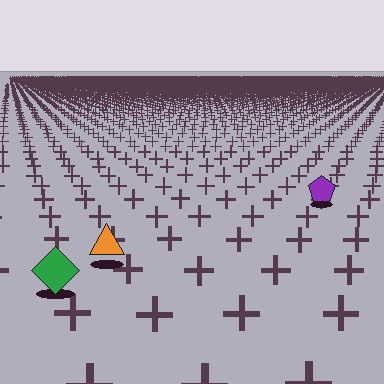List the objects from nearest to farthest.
From nearest to farthest: the green diamond, the orange triangle, the purple pentagon.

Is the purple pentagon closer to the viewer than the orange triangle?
No. The orange triangle is closer — you can tell from the texture gradient: the ground texture is coarser near it.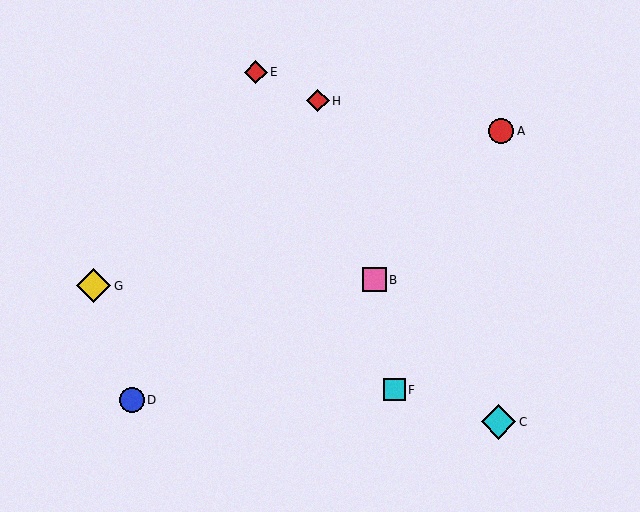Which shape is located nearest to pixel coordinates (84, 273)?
The yellow diamond (labeled G) at (93, 285) is nearest to that location.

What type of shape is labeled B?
Shape B is a pink square.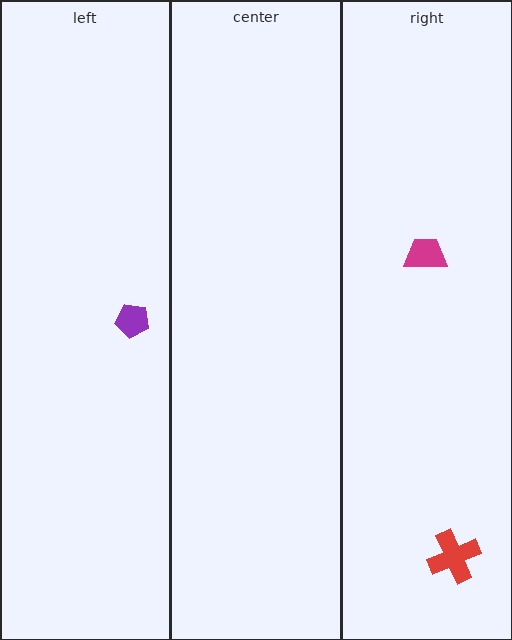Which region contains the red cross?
The right region.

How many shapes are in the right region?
2.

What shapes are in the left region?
The purple pentagon.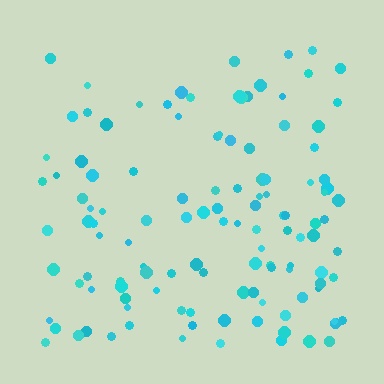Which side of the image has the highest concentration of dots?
The bottom.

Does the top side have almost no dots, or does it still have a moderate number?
Still a moderate number, just noticeably fewer than the bottom.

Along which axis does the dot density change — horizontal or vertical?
Vertical.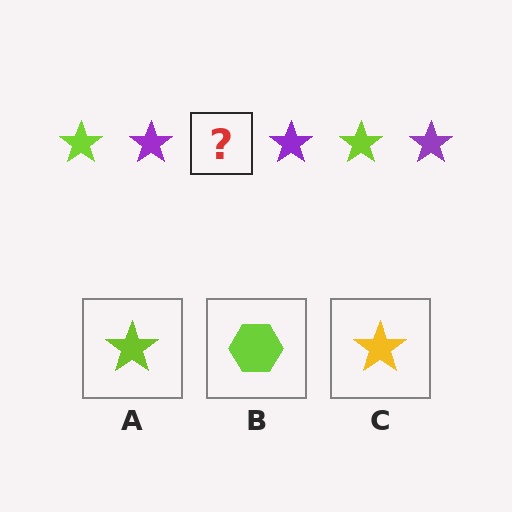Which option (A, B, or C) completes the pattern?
A.